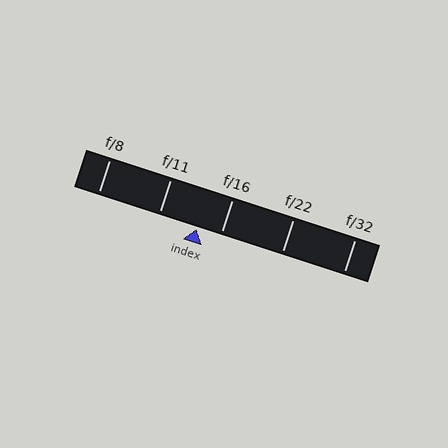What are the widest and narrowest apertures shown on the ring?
The widest aperture shown is f/8 and the narrowest is f/32.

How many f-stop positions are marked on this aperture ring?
There are 5 f-stop positions marked.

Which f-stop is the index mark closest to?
The index mark is closest to f/16.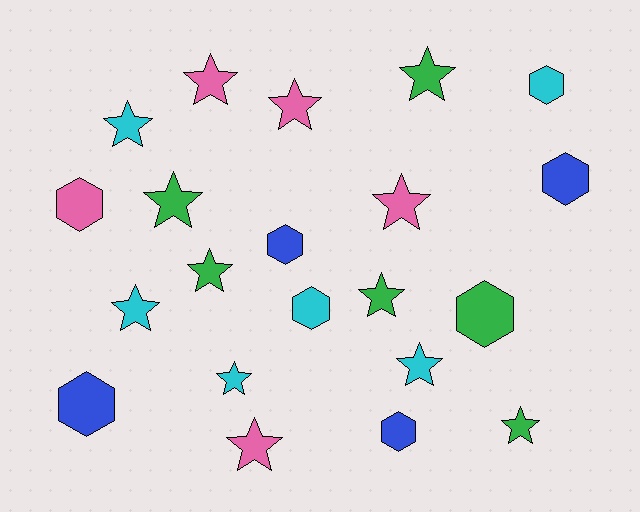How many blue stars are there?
There are no blue stars.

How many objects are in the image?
There are 21 objects.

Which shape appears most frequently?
Star, with 13 objects.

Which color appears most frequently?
Green, with 6 objects.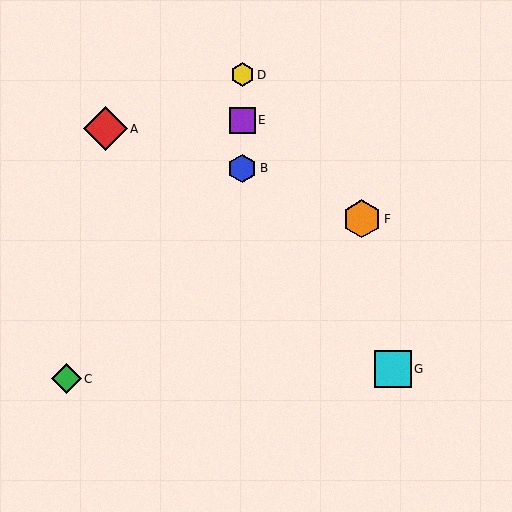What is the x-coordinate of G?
Object G is at x≈393.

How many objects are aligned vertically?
3 objects (B, D, E) are aligned vertically.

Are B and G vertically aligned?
No, B is at x≈242 and G is at x≈393.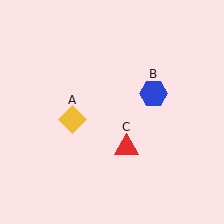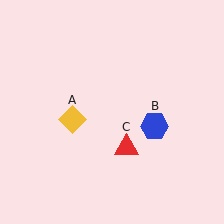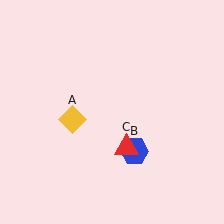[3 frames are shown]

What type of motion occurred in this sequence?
The blue hexagon (object B) rotated clockwise around the center of the scene.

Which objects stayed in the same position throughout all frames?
Yellow diamond (object A) and red triangle (object C) remained stationary.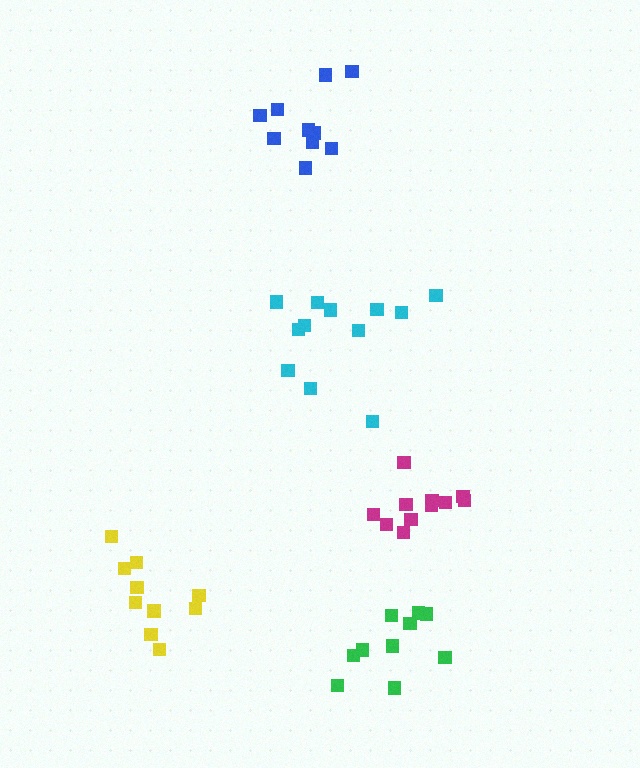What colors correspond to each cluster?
The clusters are colored: magenta, cyan, yellow, blue, green.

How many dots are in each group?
Group 1: 11 dots, Group 2: 12 dots, Group 3: 10 dots, Group 4: 10 dots, Group 5: 10 dots (53 total).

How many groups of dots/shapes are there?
There are 5 groups.